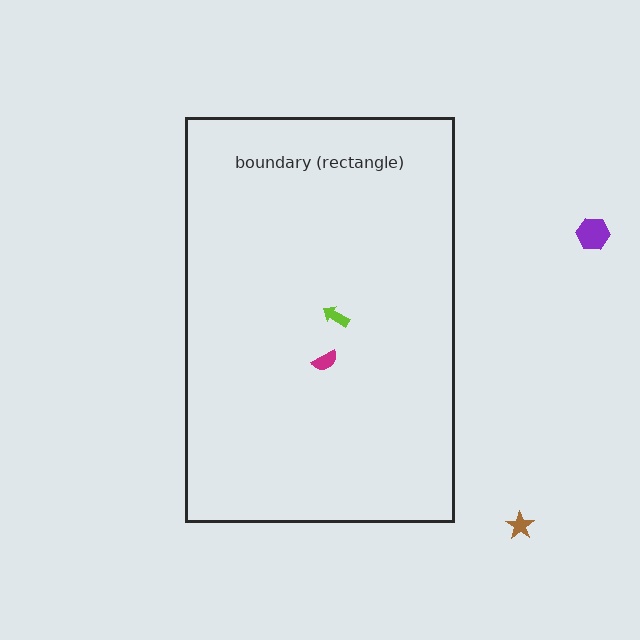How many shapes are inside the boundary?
2 inside, 2 outside.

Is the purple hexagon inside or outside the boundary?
Outside.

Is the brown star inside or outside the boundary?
Outside.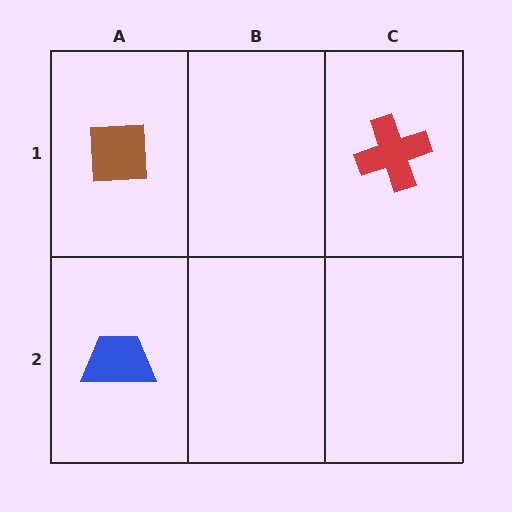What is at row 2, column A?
A blue trapezoid.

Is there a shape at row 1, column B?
No, that cell is empty.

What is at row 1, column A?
A brown square.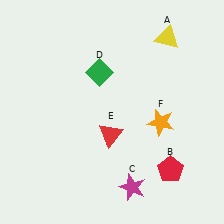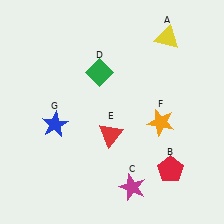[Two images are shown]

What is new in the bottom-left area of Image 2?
A blue star (G) was added in the bottom-left area of Image 2.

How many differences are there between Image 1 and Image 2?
There is 1 difference between the two images.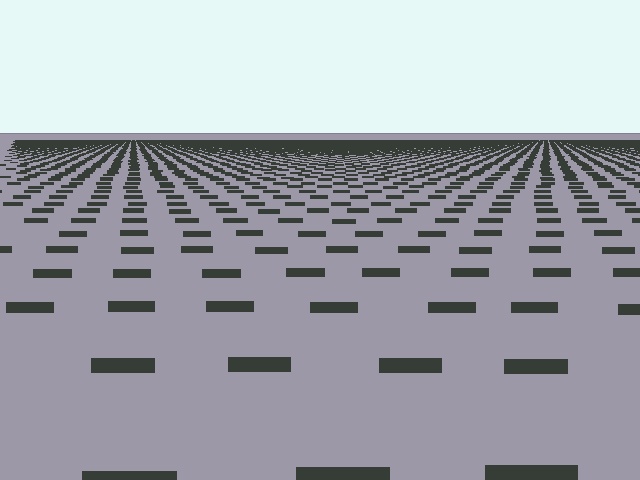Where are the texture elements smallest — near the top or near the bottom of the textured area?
Near the top.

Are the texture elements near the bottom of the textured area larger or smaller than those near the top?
Larger. Near the bottom, elements are closer to the viewer and appear at a bigger on-screen size.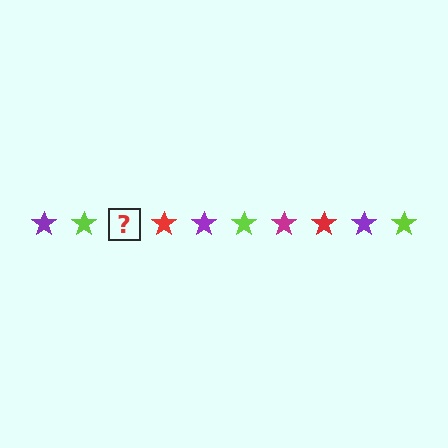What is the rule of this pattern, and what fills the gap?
The rule is that the pattern cycles through purple, lime, magenta, red stars. The gap should be filled with a magenta star.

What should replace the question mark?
The question mark should be replaced with a magenta star.